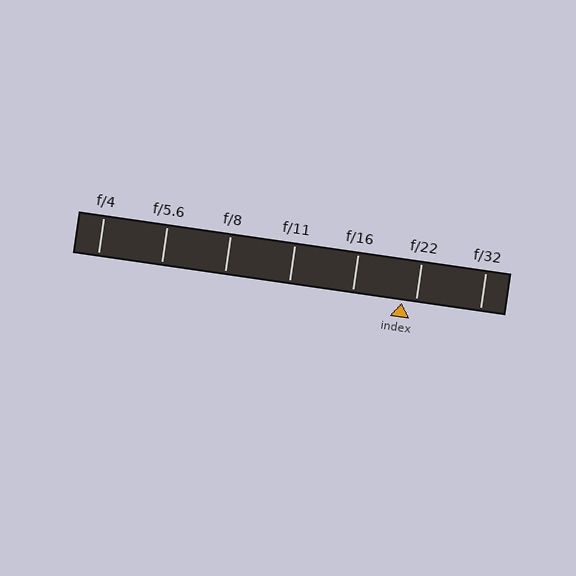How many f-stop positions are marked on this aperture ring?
There are 7 f-stop positions marked.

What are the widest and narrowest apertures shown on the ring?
The widest aperture shown is f/4 and the narrowest is f/32.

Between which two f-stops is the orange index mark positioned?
The index mark is between f/16 and f/22.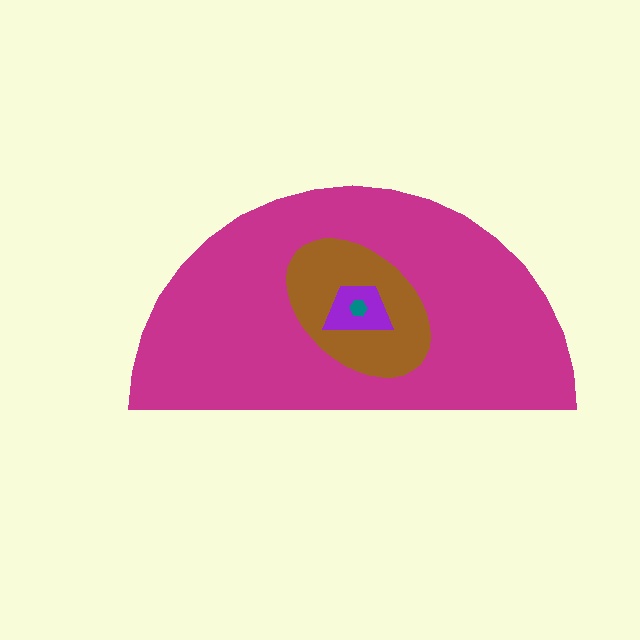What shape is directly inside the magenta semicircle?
The brown ellipse.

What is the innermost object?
The teal hexagon.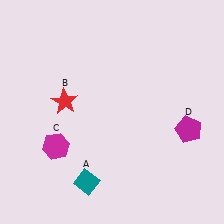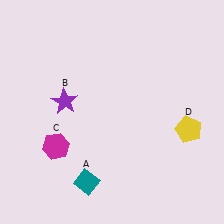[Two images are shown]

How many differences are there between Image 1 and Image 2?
There are 2 differences between the two images.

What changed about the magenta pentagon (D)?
In Image 1, D is magenta. In Image 2, it changed to yellow.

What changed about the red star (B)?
In Image 1, B is red. In Image 2, it changed to purple.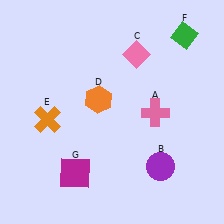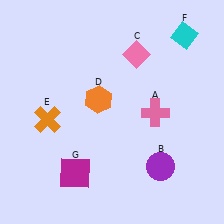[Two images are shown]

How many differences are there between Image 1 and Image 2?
There is 1 difference between the two images.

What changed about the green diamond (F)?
In Image 1, F is green. In Image 2, it changed to cyan.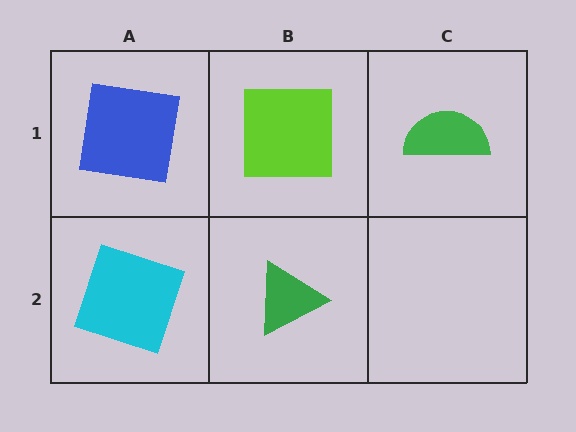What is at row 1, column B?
A lime square.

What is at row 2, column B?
A green triangle.